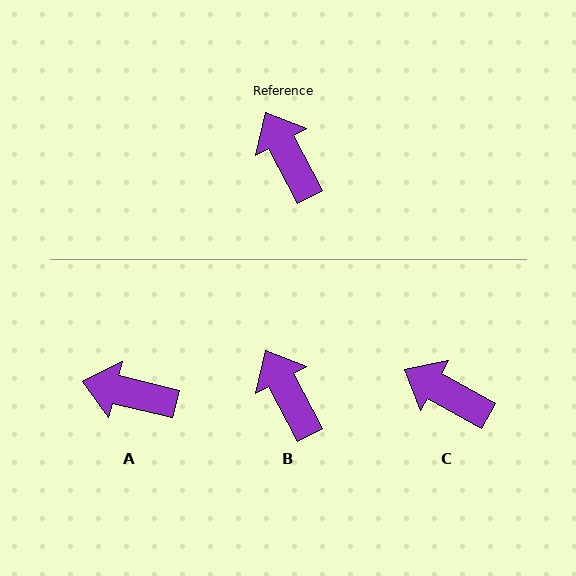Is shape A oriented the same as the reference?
No, it is off by about 48 degrees.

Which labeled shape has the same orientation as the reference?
B.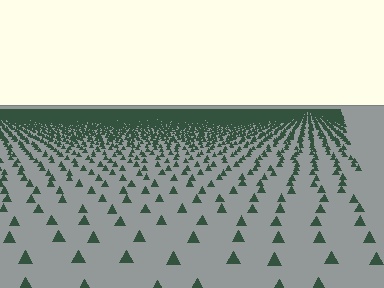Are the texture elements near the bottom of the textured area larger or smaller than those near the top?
Larger. Near the bottom, elements are closer to the viewer and appear at a bigger on-screen size.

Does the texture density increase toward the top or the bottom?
Density increases toward the top.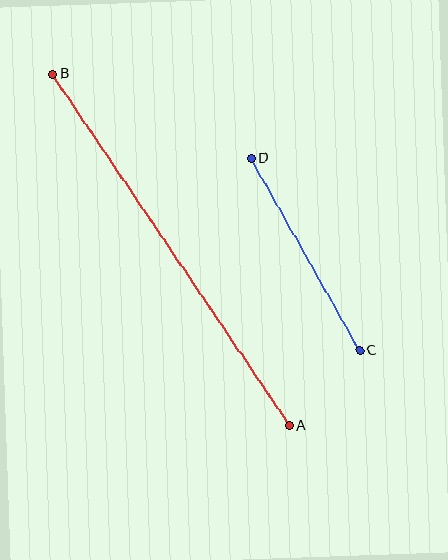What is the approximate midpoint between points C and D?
The midpoint is at approximately (305, 254) pixels.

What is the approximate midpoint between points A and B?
The midpoint is at approximately (171, 250) pixels.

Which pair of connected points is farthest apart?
Points A and B are farthest apart.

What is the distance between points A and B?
The distance is approximately 424 pixels.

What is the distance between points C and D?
The distance is approximately 221 pixels.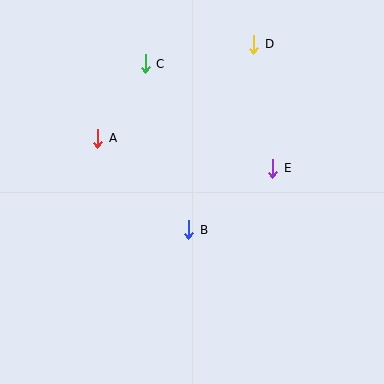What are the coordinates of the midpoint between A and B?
The midpoint between A and B is at (143, 184).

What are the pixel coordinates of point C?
Point C is at (145, 64).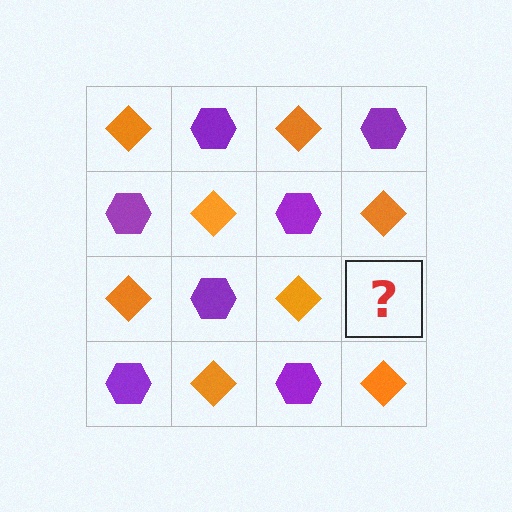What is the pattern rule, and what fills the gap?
The rule is that it alternates orange diamond and purple hexagon in a checkerboard pattern. The gap should be filled with a purple hexagon.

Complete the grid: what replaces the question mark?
The question mark should be replaced with a purple hexagon.